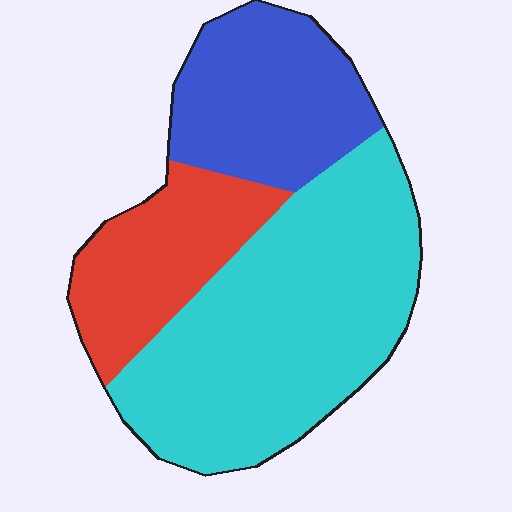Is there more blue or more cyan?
Cyan.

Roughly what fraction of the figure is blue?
Blue takes up about one quarter (1/4) of the figure.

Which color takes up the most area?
Cyan, at roughly 55%.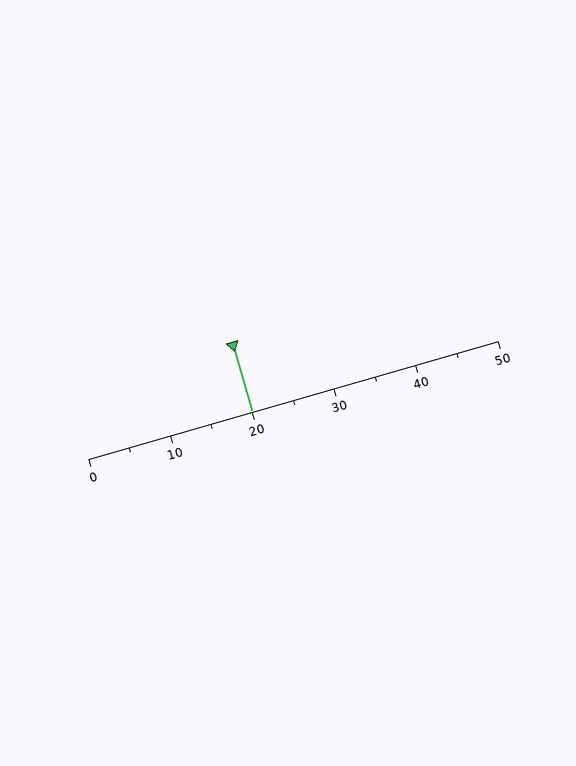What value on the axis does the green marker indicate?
The marker indicates approximately 20.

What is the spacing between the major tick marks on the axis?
The major ticks are spaced 10 apart.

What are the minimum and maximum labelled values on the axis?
The axis runs from 0 to 50.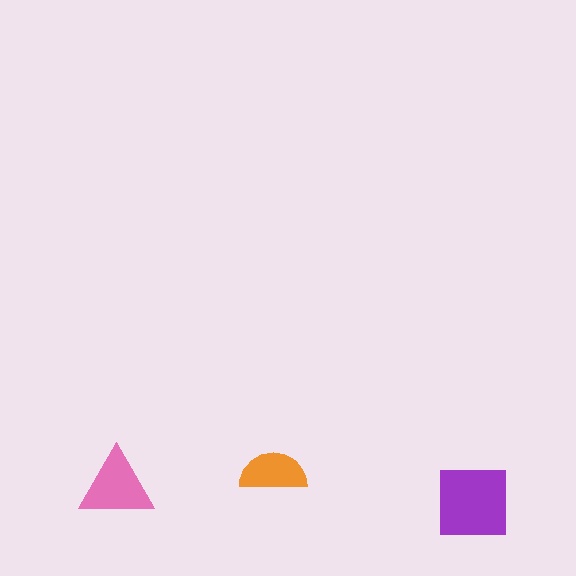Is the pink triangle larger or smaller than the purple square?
Smaller.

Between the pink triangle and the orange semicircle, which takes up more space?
The pink triangle.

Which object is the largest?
The purple square.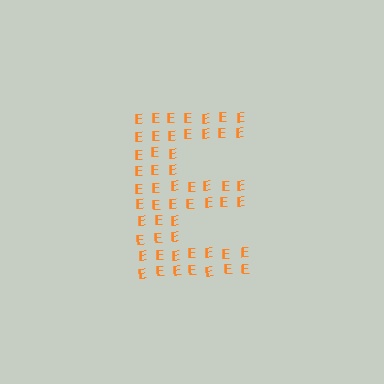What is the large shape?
The large shape is the letter E.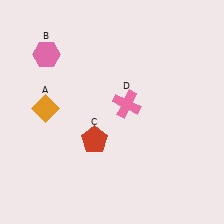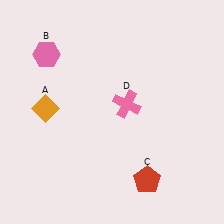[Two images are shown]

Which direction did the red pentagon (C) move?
The red pentagon (C) moved right.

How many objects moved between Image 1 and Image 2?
1 object moved between the two images.